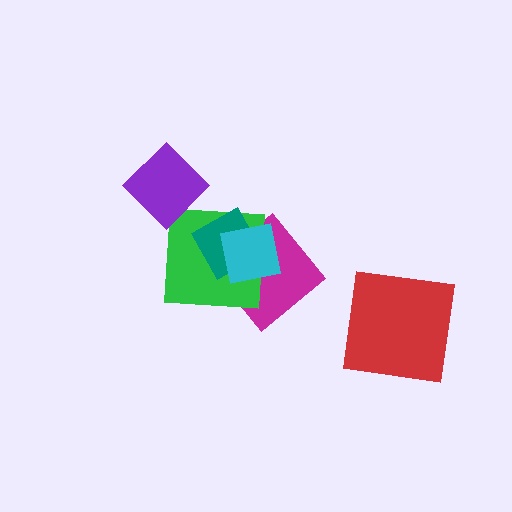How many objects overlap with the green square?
3 objects overlap with the green square.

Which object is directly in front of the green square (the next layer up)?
The teal square is directly in front of the green square.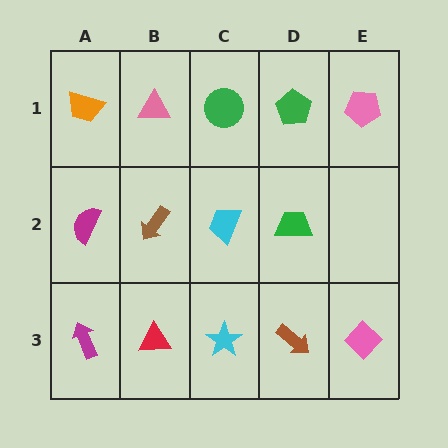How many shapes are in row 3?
5 shapes.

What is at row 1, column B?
A pink triangle.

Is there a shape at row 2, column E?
No, that cell is empty.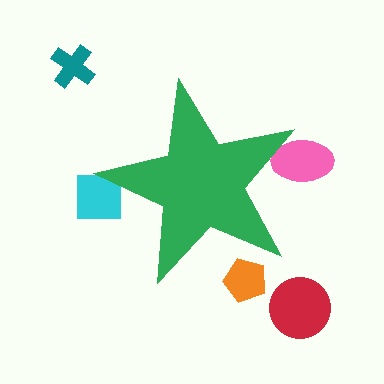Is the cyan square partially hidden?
Yes, the cyan square is partially hidden behind the green star.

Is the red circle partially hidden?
No, the red circle is fully visible.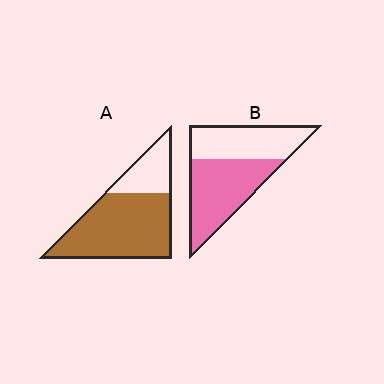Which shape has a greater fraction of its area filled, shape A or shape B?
Shape A.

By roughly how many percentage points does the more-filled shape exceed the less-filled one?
By roughly 20 percentage points (A over B).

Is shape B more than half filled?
Yes.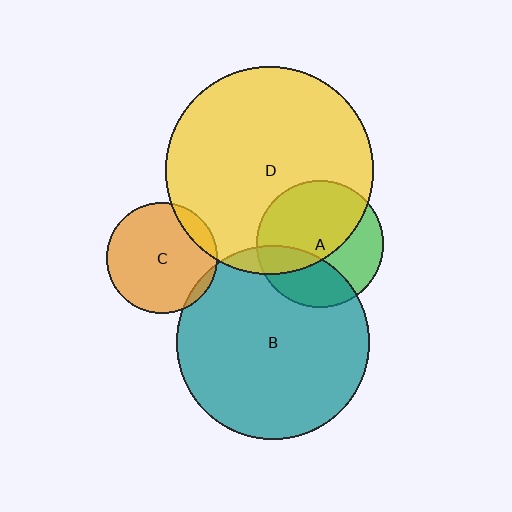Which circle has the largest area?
Circle D (yellow).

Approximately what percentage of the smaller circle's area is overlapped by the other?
Approximately 5%.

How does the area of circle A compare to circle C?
Approximately 1.3 times.